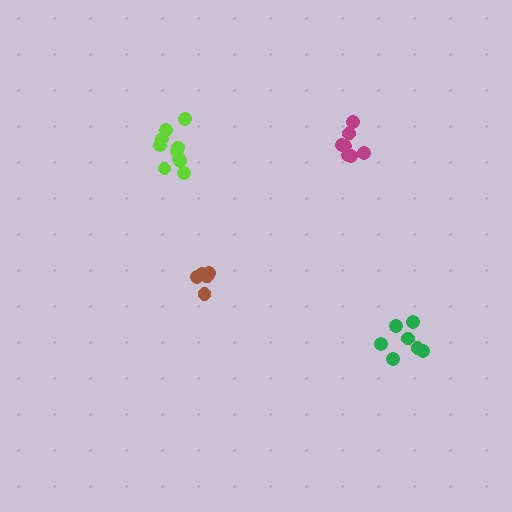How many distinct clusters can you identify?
There are 4 distinct clusters.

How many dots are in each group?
Group 1: 7 dots, Group 2: 10 dots, Group 3: 5 dots, Group 4: 7 dots (29 total).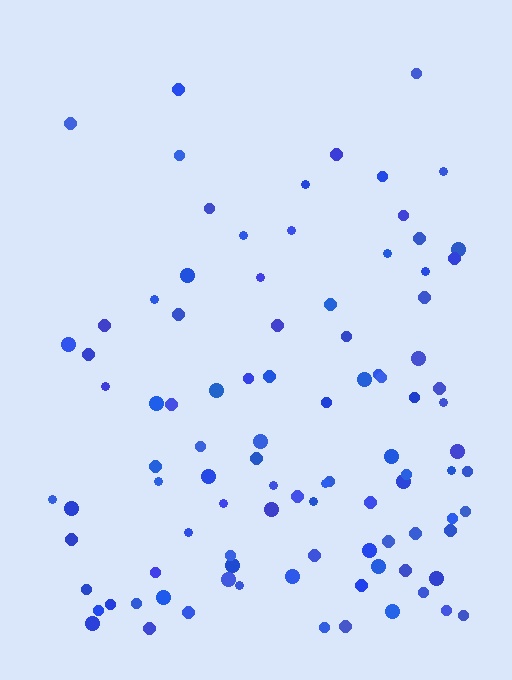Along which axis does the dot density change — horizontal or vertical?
Vertical.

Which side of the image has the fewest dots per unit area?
The top.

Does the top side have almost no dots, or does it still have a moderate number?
Still a moderate number, just noticeably fewer than the bottom.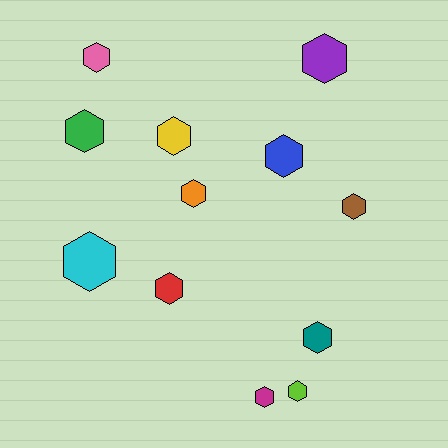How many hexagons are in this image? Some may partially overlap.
There are 12 hexagons.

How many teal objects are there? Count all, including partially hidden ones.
There is 1 teal object.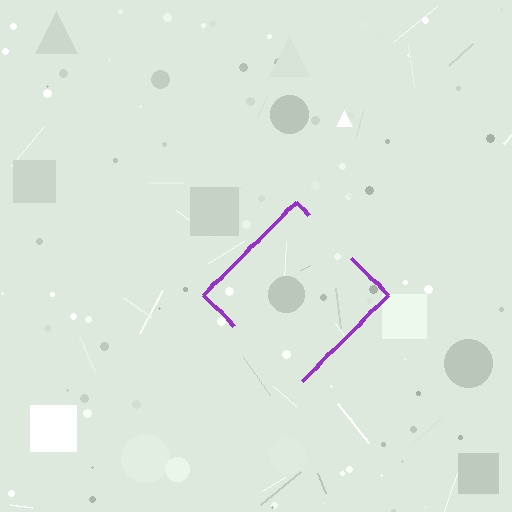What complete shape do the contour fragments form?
The contour fragments form a diamond.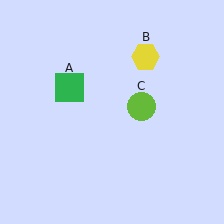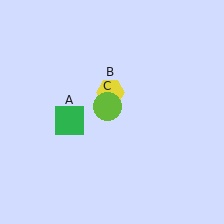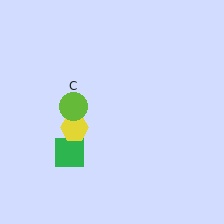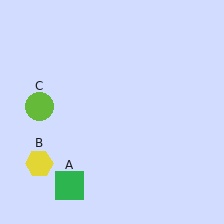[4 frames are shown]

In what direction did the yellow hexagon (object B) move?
The yellow hexagon (object B) moved down and to the left.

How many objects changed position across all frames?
3 objects changed position: green square (object A), yellow hexagon (object B), lime circle (object C).